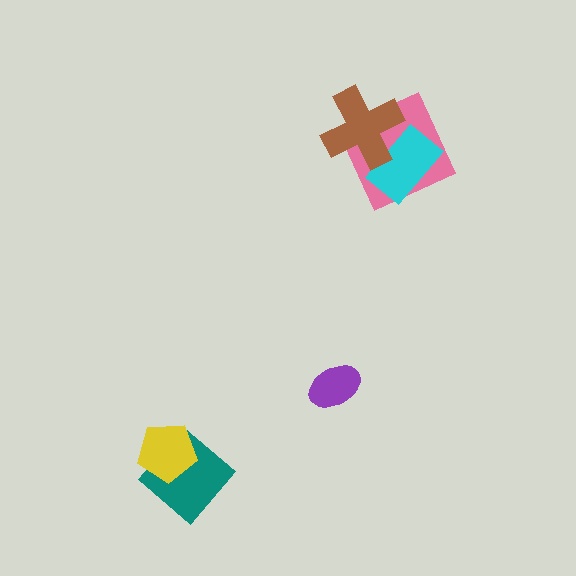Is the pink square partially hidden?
Yes, it is partially covered by another shape.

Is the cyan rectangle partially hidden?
Yes, it is partially covered by another shape.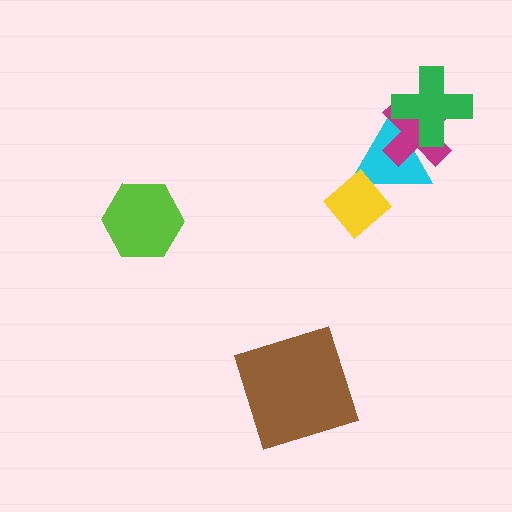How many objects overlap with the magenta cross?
2 objects overlap with the magenta cross.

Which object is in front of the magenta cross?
The green cross is in front of the magenta cross.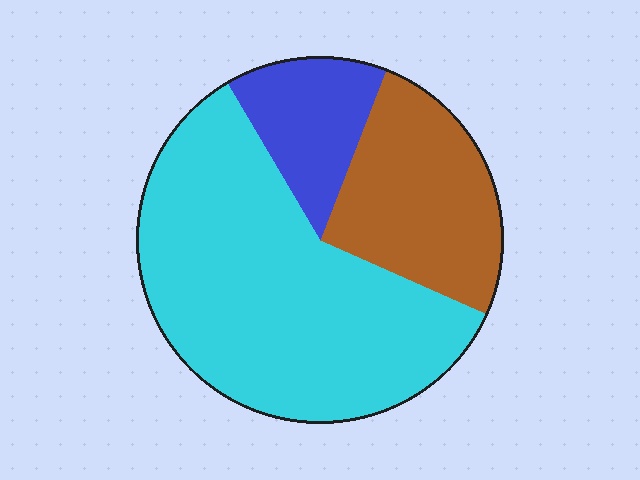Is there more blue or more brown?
Brown.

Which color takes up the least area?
Blue, at roughly 15%.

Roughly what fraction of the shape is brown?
Brown takes up about one quarter (1/4) of the shape.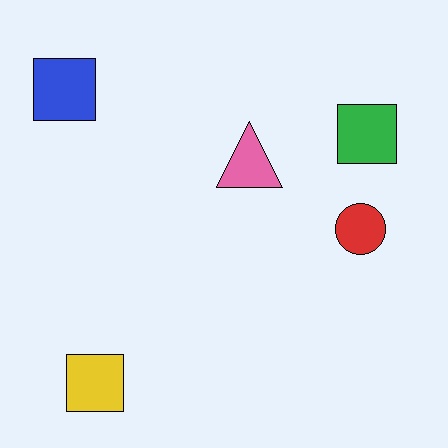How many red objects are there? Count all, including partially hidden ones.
There is 1 red object.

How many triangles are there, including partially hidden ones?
There is 1 triangle.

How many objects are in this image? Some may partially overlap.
There are 5 objects.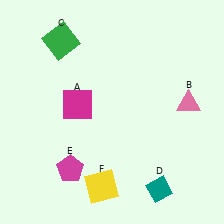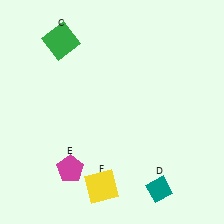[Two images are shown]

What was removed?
The pink triangle (B), the magenta square (A) were removed in Image 2.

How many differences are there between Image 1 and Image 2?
There are 2 differences between the two images.